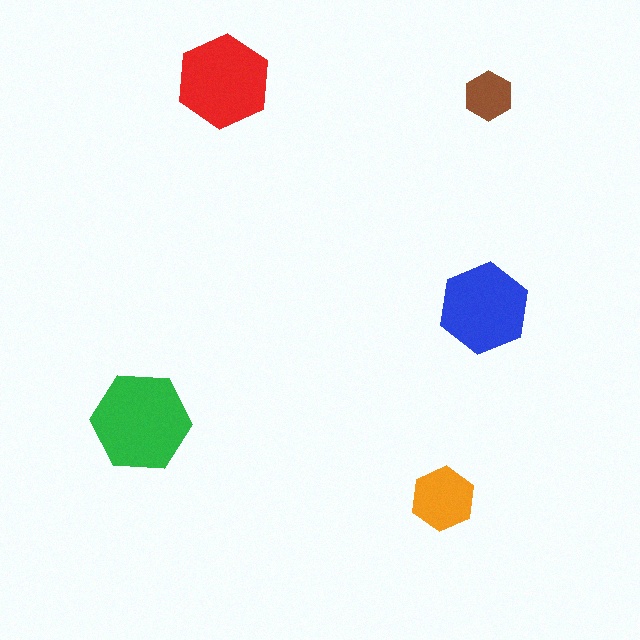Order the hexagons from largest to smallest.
the green one, the red one, the blue one, the orange one, the brown one.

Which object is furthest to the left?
The green hexagon is leftmost.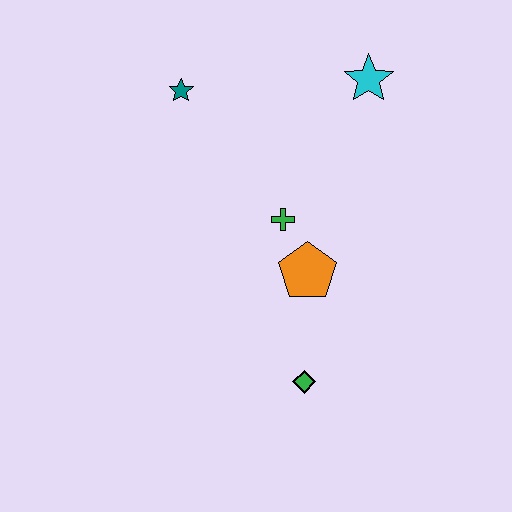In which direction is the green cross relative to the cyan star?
The green cross is below the cyan star.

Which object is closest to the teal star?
The green cross is closest to the teal star.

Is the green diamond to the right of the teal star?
Yes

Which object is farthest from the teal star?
The green diamond is farthest from the teal star.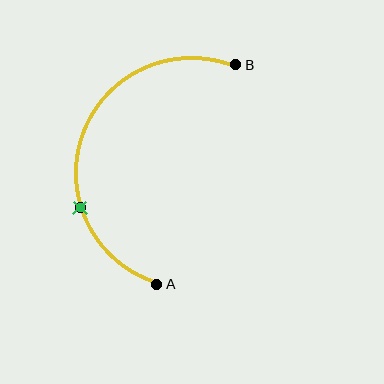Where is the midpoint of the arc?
The arc midpoint is the point on the curve farthest from the straight line joining A and B. It sits to the left of that line.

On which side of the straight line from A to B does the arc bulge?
The arc bulges to the left of the straight line connecting A and B.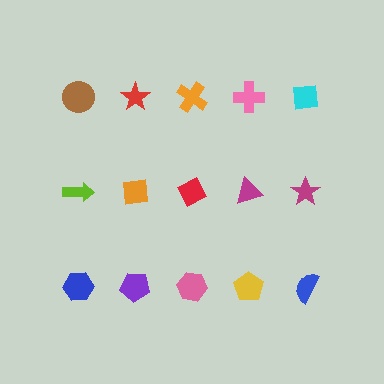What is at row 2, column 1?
A lime arrow.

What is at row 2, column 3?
A red diamond.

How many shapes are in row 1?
5 shapes.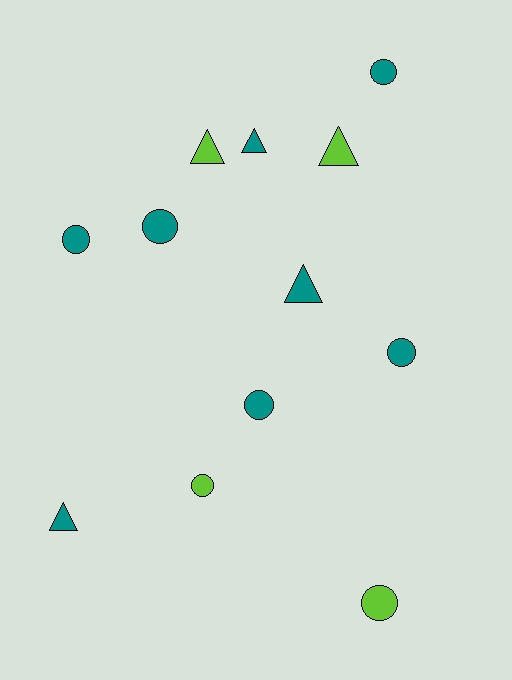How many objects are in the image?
There are 12 objects.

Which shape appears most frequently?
Circle, with 7 objects.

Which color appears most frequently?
Teal, with 8 objects.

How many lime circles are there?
There are 2 lime circles.